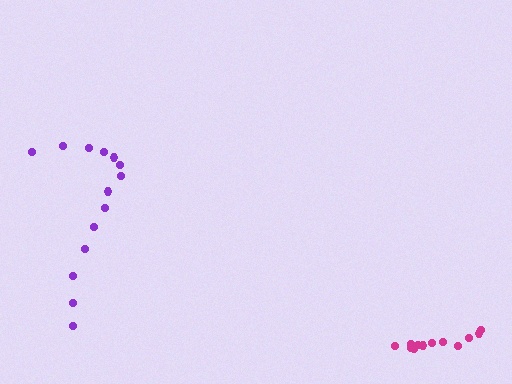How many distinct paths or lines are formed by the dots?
There are 2 distinct paths.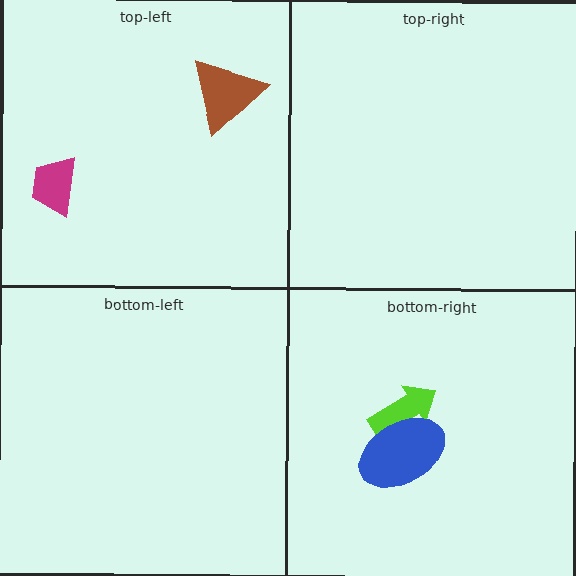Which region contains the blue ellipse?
The bottom-right region.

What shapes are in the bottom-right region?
The lime arrow, the blue ellipse.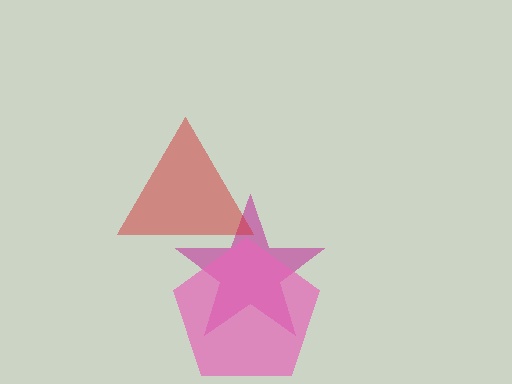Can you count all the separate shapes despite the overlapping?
Yes, there are 3 separate shapes.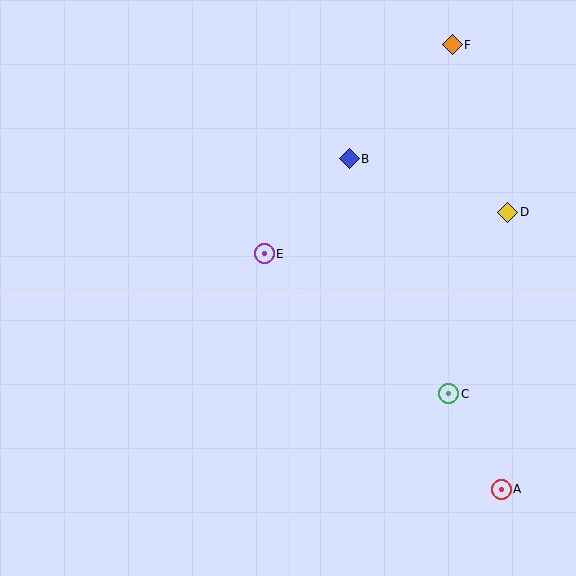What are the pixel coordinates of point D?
Point D is at (508, 212).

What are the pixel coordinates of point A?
Point A is at (501, 489).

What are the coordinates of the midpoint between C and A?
The midpoint between C and A is at (475, 441).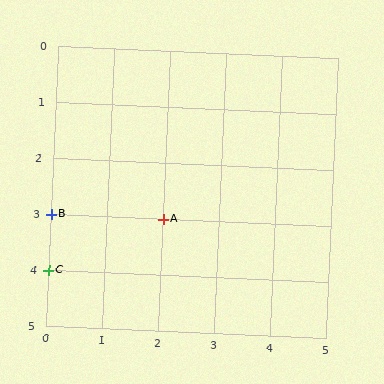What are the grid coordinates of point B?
Point B is at grid coordinates (0, 3).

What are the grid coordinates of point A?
Point A is at grid coordinates (2, 3).